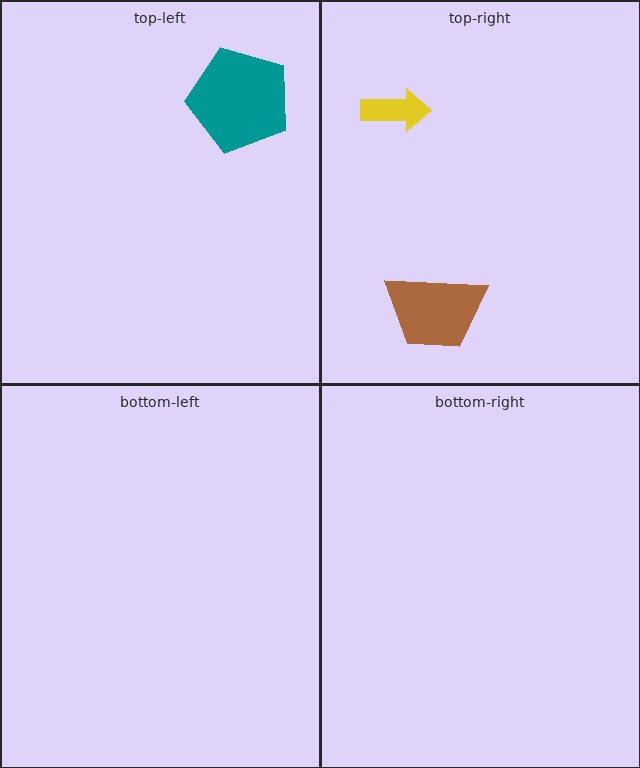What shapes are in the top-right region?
The brown trapezoid, the yellow arrow.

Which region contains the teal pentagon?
The top-left region.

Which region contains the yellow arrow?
The top-right region.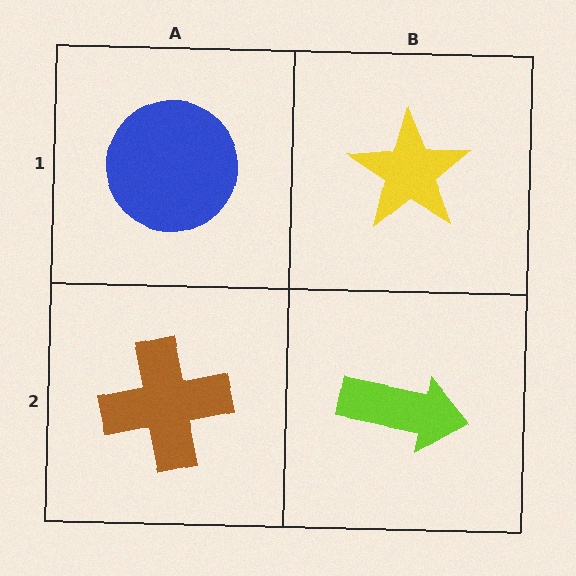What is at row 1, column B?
A yellow star.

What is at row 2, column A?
A brown cross.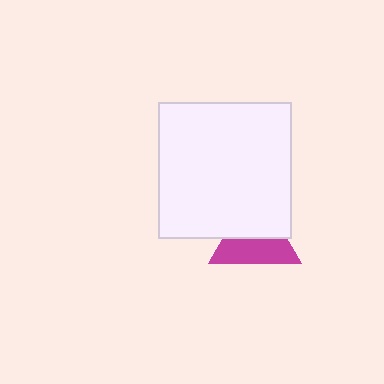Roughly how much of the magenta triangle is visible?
About half of it is visible (roughly 50%).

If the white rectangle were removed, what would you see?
You would see the complete magenta triangle.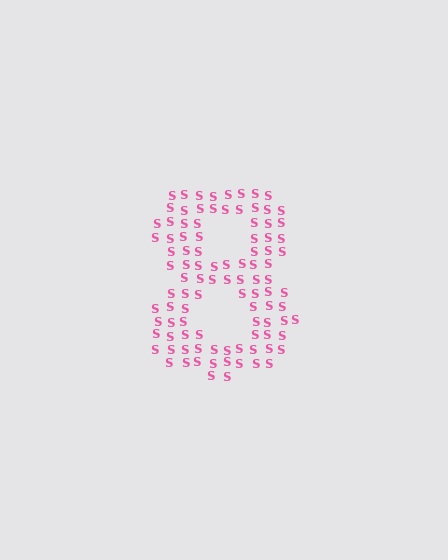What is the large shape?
The large shape is the digit 8.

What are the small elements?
The small elements are letter S's.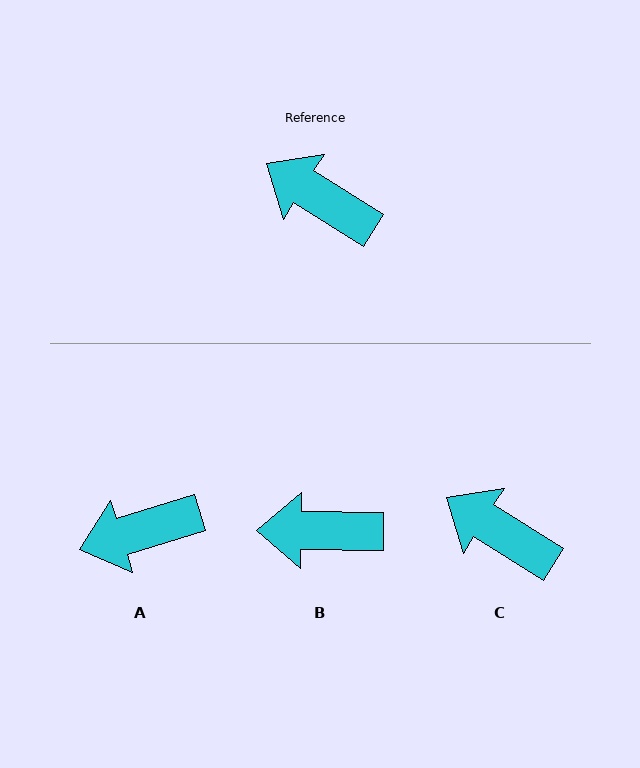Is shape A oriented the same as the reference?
No, it is off by about 49 degrees.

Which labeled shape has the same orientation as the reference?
C.